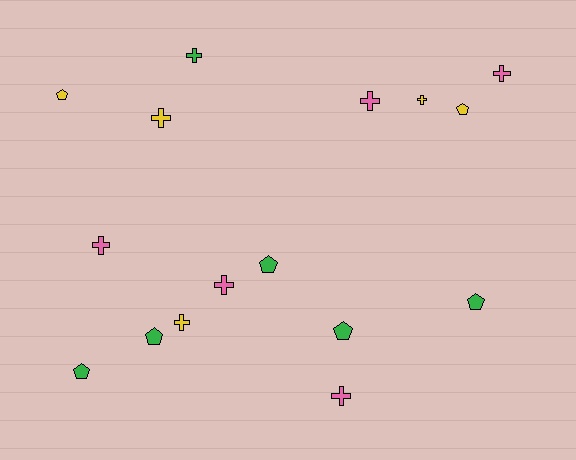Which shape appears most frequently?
Cross, with 9 objects.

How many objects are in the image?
There are 16 objects.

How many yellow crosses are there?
There are 3 yellow crosses.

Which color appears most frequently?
Green, with 6 objects.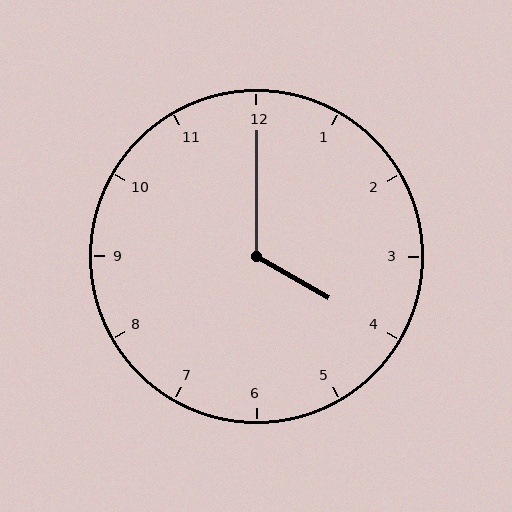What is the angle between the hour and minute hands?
Approximately 120 degrees.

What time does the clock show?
4:00.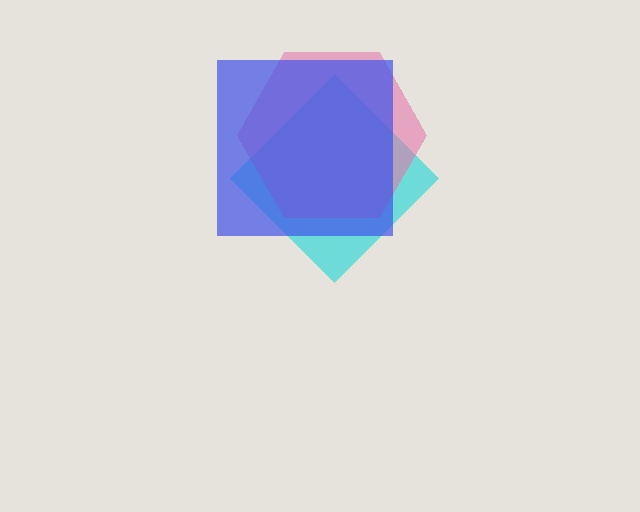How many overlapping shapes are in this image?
There are 3 overlapping shapes in the image.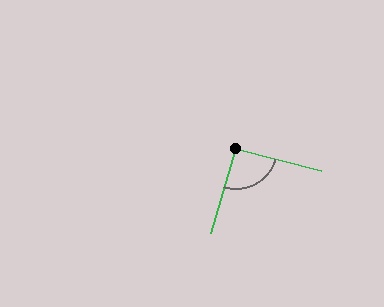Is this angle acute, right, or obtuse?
It is approximately a right angle.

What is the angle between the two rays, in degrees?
Approximately 92 degrees.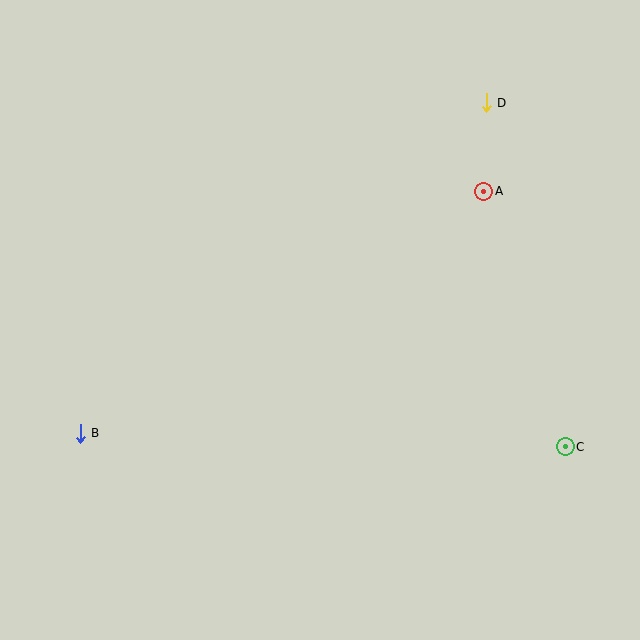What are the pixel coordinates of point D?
Point D is at (486, 103).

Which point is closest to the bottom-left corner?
Point B is closest to the bottom-left corner.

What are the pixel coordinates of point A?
Point A is at (484, 191).